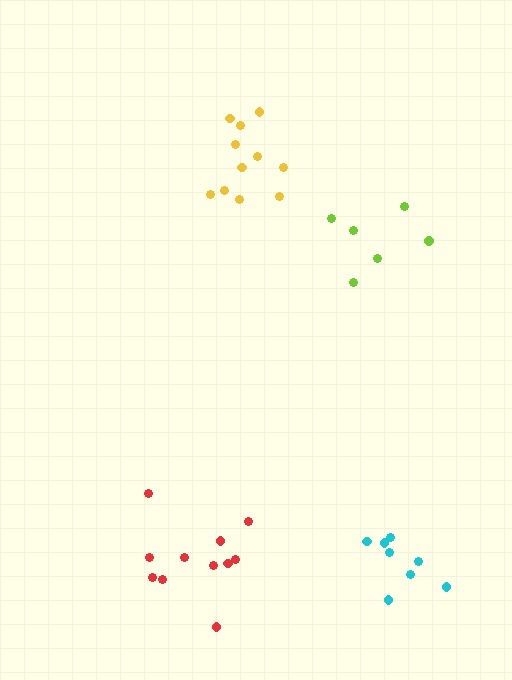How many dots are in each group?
Group 1: 11 dots, Group 2: 8 dots, Group 3: 6 dots, Group 4: 11 dots (36 total).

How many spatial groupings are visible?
There are 4 spatial groupings.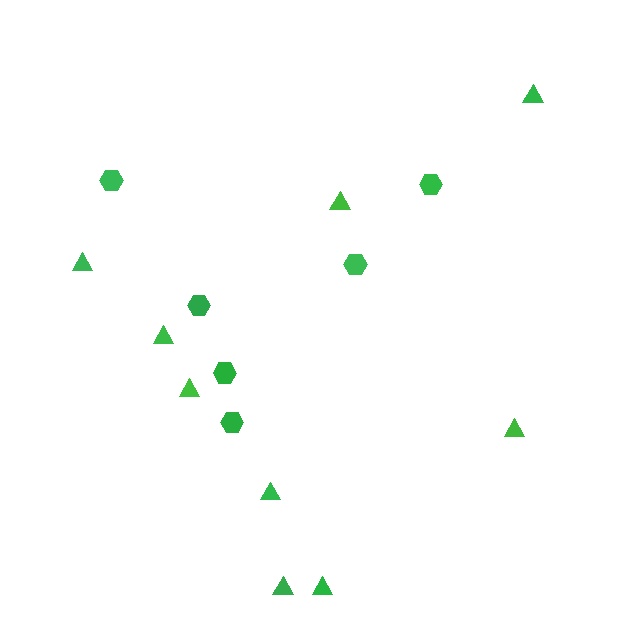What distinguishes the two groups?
There are 2 groups: one group of hexagons (6) and one group of triangles (9).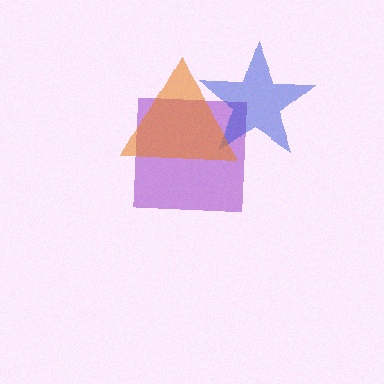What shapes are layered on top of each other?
The layered shapes are: a purple square, a blue star, an orange triangle.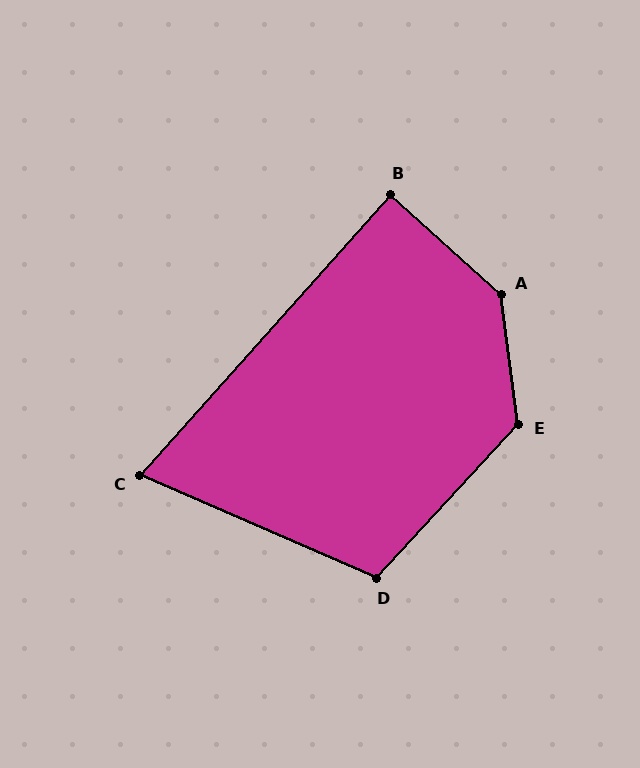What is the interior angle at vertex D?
Approximately 109 degrees (obtuse).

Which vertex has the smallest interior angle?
C, at approximately 72 degrees.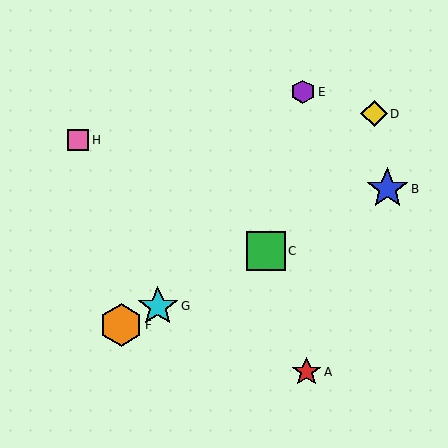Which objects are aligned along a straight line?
Objects B, C, F, G are aligned along a straight line.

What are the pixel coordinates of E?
Object E is at (303, 92).